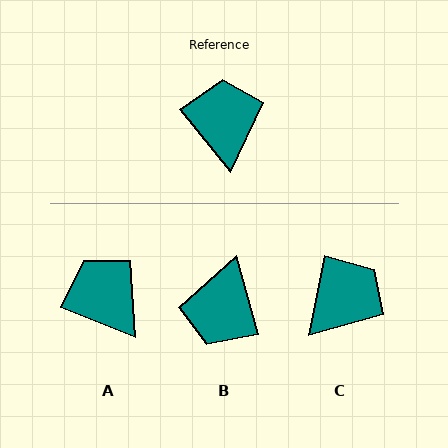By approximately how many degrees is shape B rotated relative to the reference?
Approximately 157 degrees counter-clockwise.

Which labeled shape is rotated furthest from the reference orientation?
B, about 157 degrees away.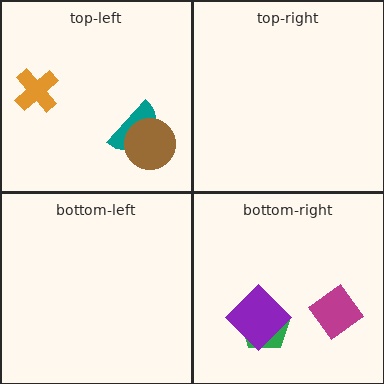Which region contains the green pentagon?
The bottom-right region.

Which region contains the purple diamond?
The bottom-right region.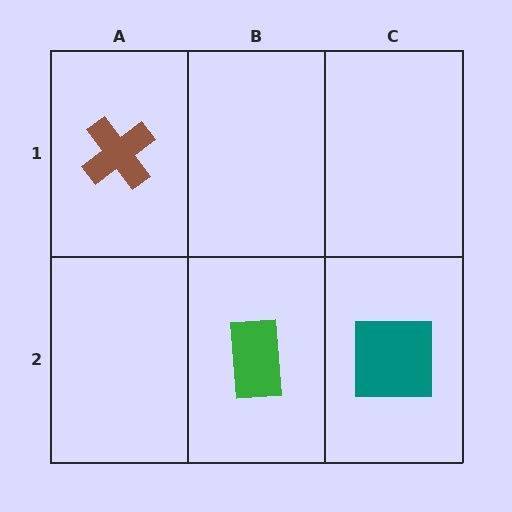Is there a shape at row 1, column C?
No, that cell is empty.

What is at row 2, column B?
A green rectangle.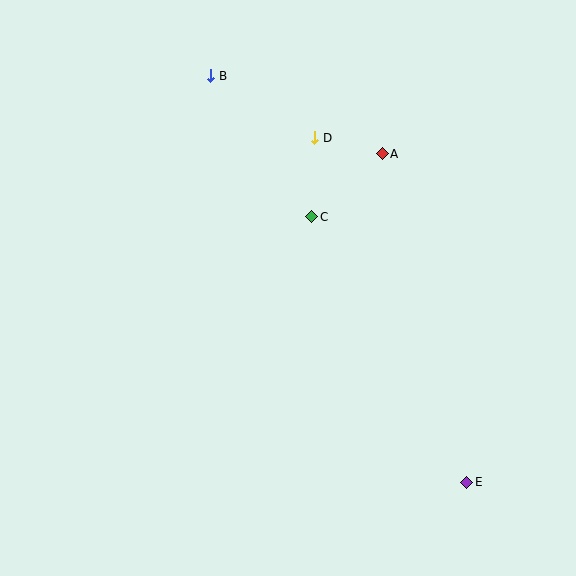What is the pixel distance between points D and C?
The distance between D and C is 79 pixels.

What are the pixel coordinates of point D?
Point D is at (315, 138).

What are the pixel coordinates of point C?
Point C is at (312, 217).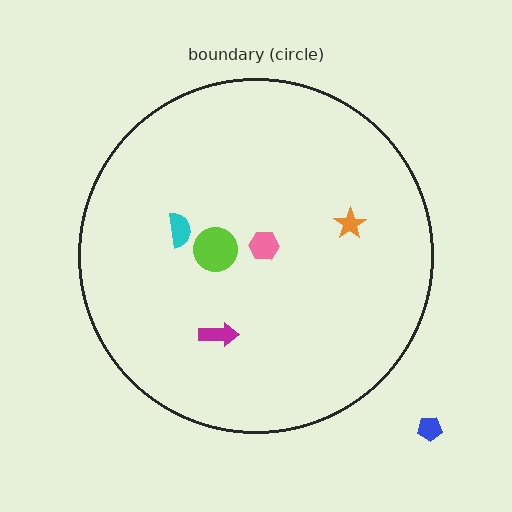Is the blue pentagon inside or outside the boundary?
Outside.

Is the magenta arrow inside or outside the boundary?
Inside.